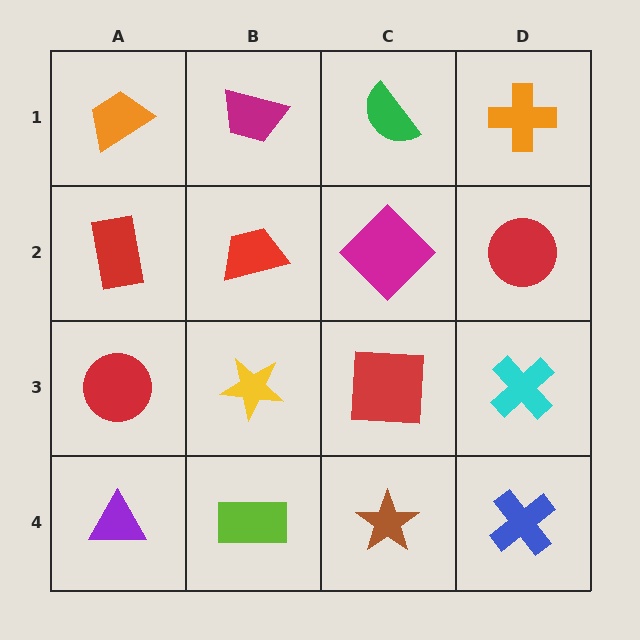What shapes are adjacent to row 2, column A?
An orange trapezoid (row 1, column A), a red circle (row 3, column A), a red trapezoid (row 2, column B).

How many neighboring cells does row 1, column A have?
2.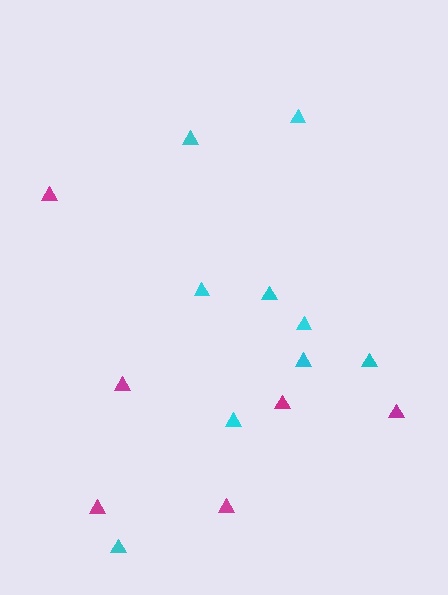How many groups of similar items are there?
There are 2 groups: one group of cyan triangles (9) and one group of magenta triangles (6).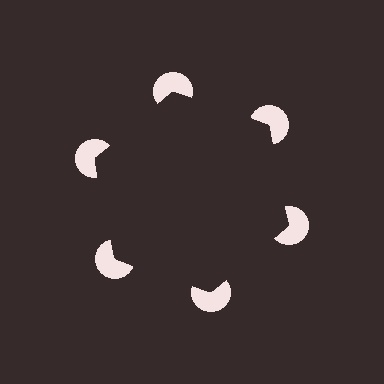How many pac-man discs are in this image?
There are 6 — one at each vertex of the illusory hexagon.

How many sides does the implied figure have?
6 sides.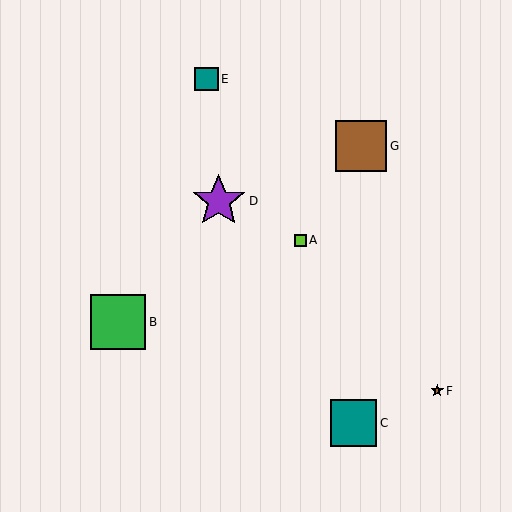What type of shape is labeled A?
Shape A is a lime square.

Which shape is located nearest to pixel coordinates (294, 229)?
The lime square (labeled A) at (300, 240) is nearest to that location.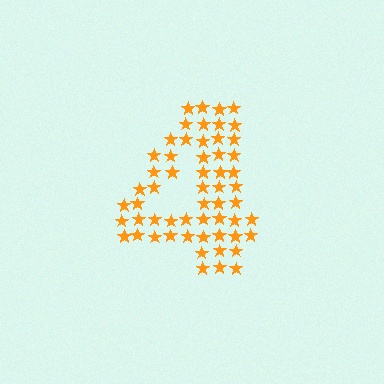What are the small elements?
The small elements are stars.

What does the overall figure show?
The overall figure shows the digit 4.